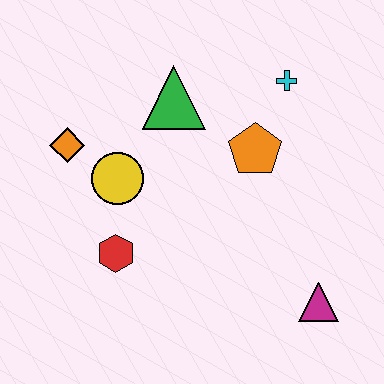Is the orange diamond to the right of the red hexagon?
No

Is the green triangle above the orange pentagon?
Yes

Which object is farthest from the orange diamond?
The magenta triangle is farthest from the orange diamond.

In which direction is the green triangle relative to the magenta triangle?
The green triangle is above the magenta triangle.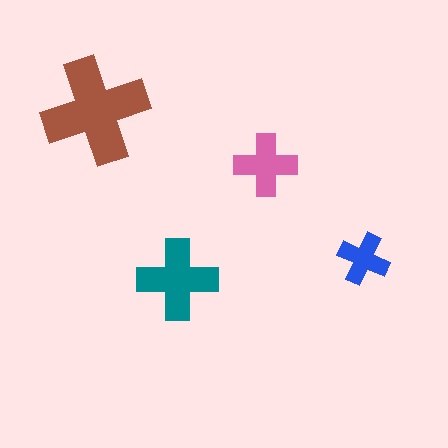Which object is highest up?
The brown cross is topmost.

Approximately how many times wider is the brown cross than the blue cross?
About 2 times wider.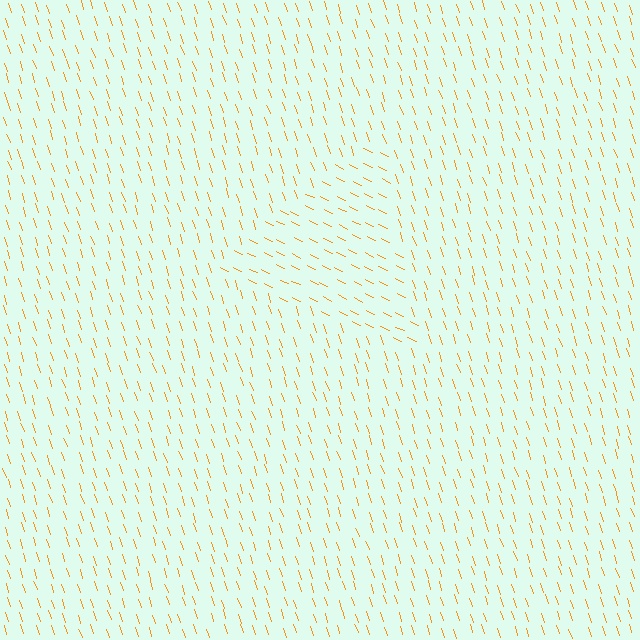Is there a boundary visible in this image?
Yes, there is a texture boundary formed by a change in line orientation.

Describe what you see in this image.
The image is filled with small orange line segments. A triangle region in the image has lines oriented differently from the surrounding lines, creating a visible texture boundary.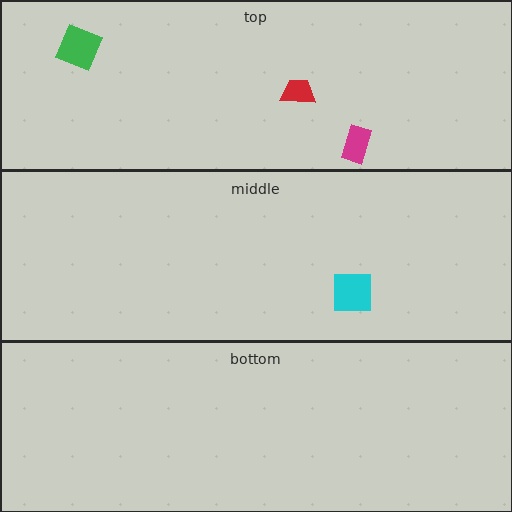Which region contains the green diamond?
The top region.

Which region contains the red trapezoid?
The top region.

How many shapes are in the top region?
3.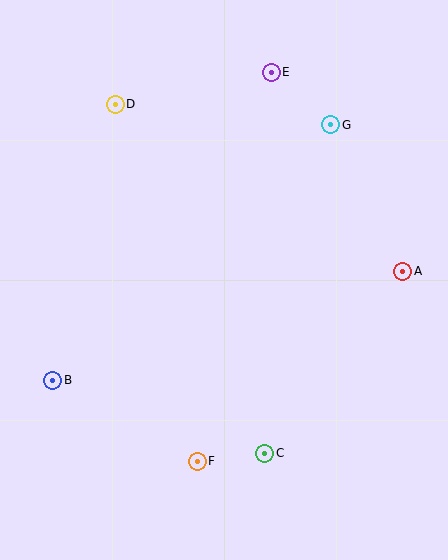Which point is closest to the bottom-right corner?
Point C is closest to the bottom-right corner.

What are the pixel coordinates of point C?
Point C is at (265, 453).